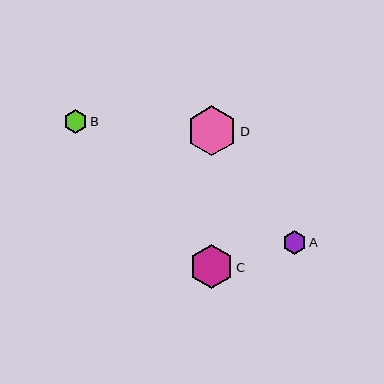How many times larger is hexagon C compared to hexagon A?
Hexagon C is approximately 1.9 times the size of hexagon A.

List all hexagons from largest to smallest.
From largest to smallest: D, C, A, B.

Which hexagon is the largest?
Hexagon D is the largest with a size of approximately 49 pixels.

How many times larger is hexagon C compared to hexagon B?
Hexagon C is approximately 1.9 times the size of hexagon B.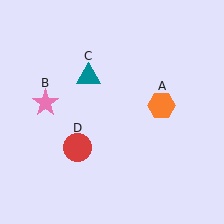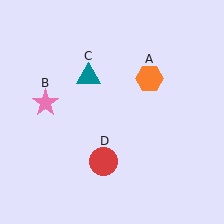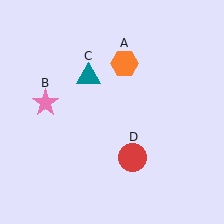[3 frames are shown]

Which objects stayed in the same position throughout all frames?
Pink star (object B) and teal triangle (object C) remained stationary.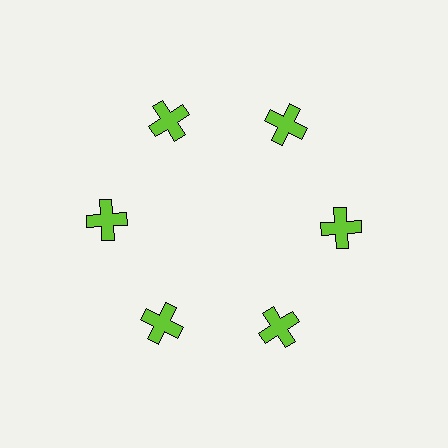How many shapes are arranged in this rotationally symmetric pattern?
There are 6 shapes, arranged in 6 groups of 1.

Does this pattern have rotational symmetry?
Yes, this pattern has 6-fold rotational symmetry. It looks the same after rotating 60 degrees around the center.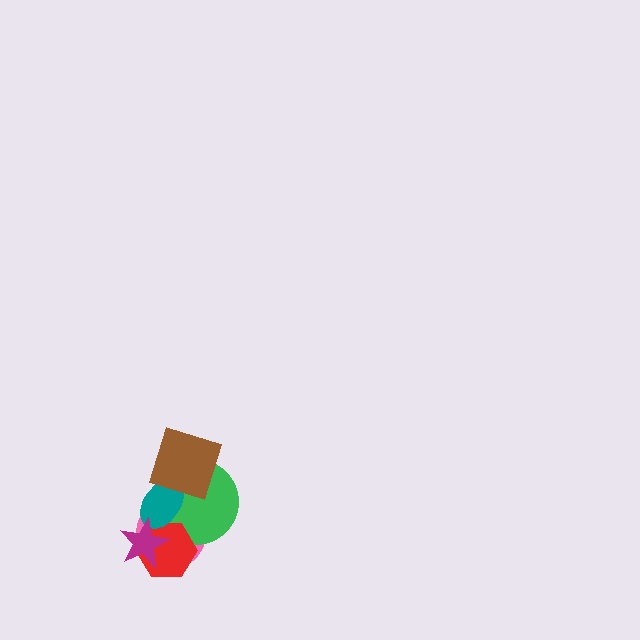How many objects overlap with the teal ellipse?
5 objects overlap with the teal ellipse.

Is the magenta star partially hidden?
No, no other shape covers it.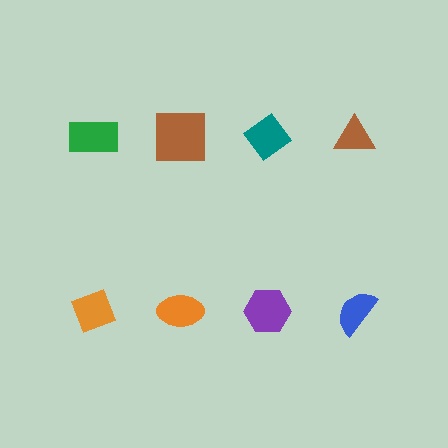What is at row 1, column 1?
A green rectangle.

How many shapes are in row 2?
4 shapes.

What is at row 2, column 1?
An orange diamond.